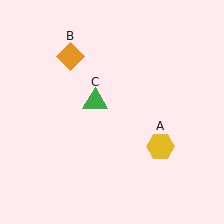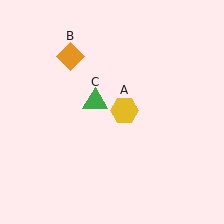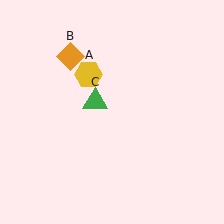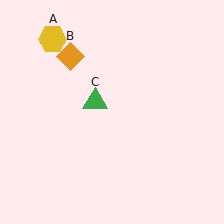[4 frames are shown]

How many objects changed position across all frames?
1 object changed position: yellow hexagon (object A).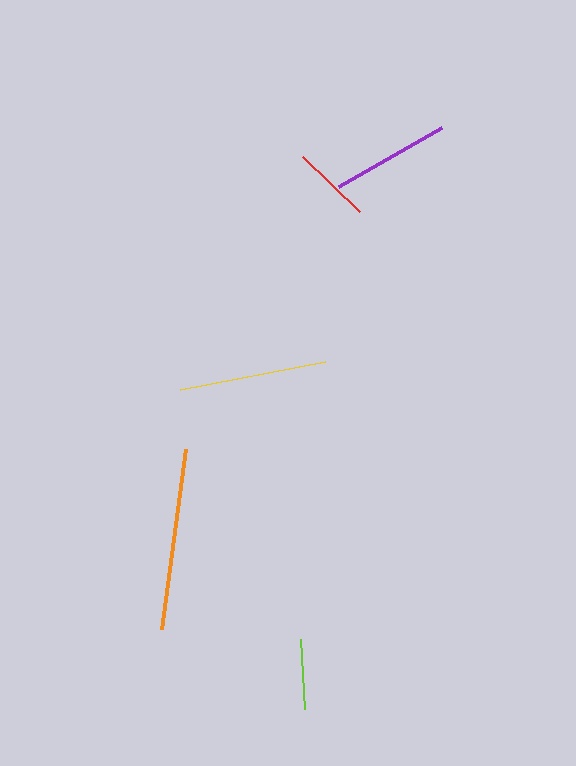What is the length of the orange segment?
The orange segment is approximately 181 pixels long.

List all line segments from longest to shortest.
From longest to shortest: orange, yellow, purple, red, lime.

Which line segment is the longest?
The orange line is the longest at approximately 181 pixels.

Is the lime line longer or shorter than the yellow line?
The yellow line is longer than the lime line.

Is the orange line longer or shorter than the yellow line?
The orange line is longer than the yellow line.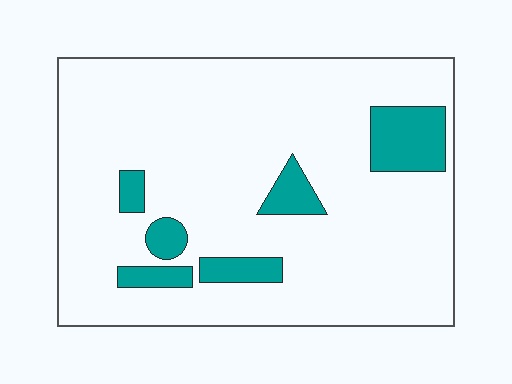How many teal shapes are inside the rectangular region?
6.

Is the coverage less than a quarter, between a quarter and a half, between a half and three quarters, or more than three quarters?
Less than a quarter.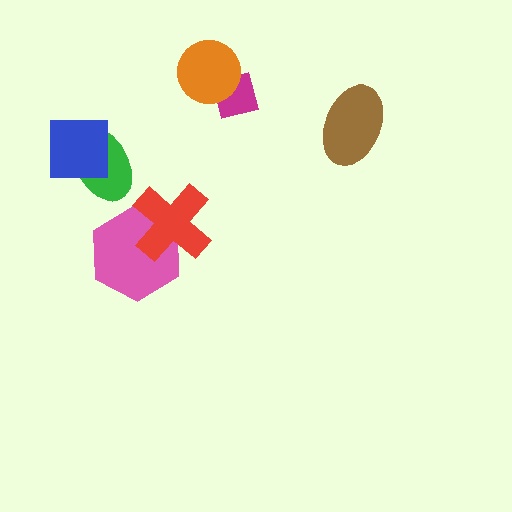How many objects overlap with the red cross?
1 object overlaps with the red cross.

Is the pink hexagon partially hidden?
Yes, it is partially covered by another shape.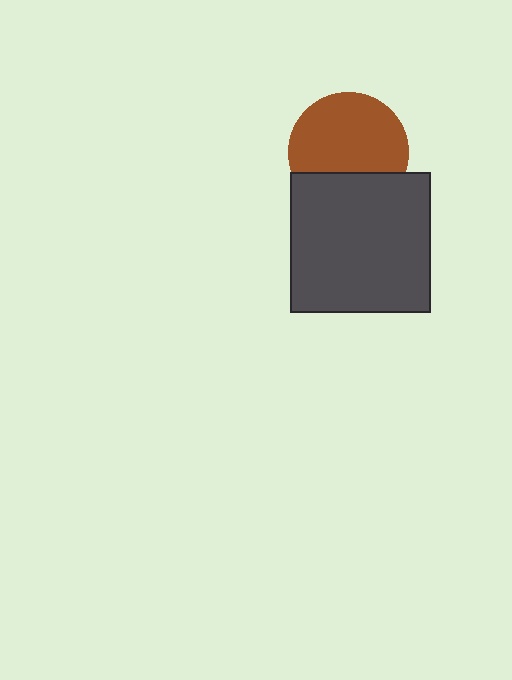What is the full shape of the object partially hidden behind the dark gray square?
The partially hidden object is a brown circle.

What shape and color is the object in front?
The object in front is a dark gray square.